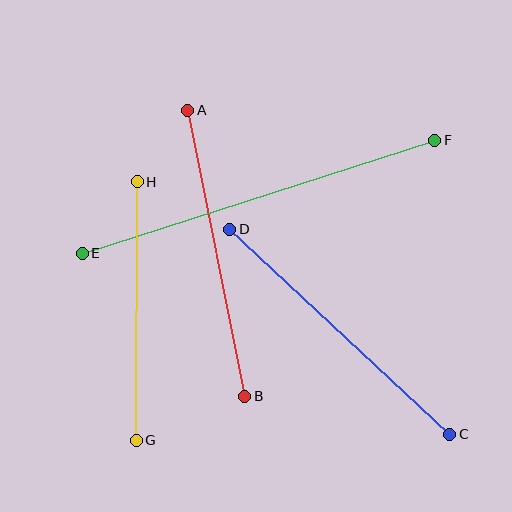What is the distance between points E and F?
The distance is approximately 370 pixels.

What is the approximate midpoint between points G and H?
The midpoint is at approximately (137, 311) pixels.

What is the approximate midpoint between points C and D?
The midpoint is at approximately (340, 332) pixels.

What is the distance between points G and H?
The distance is approximately 258 pixels.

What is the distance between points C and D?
The distance is approximately 301 pixels.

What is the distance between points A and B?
The distance is approximately 292 pixels.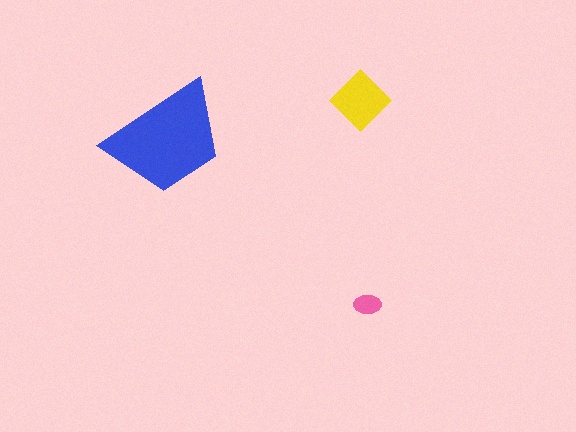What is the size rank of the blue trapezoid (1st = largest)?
1st.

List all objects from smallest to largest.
The pink ellipse, the yellow diamond, the blue trapezoid.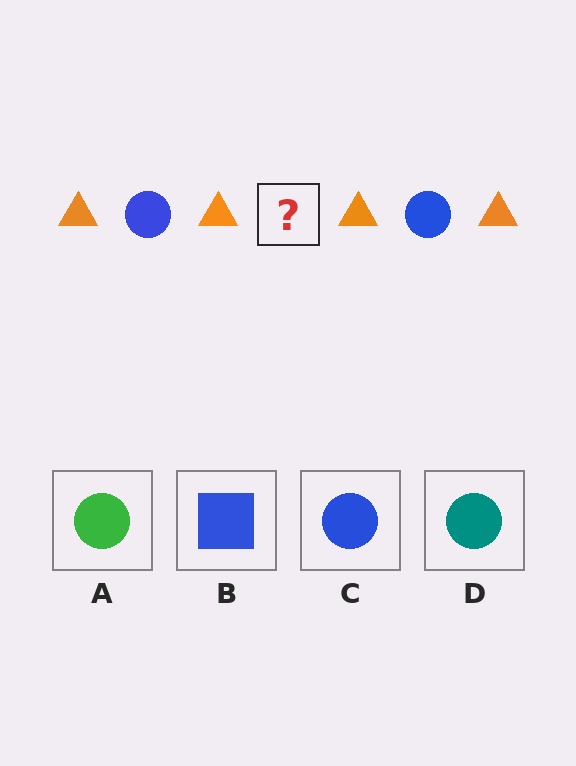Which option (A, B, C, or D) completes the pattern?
C.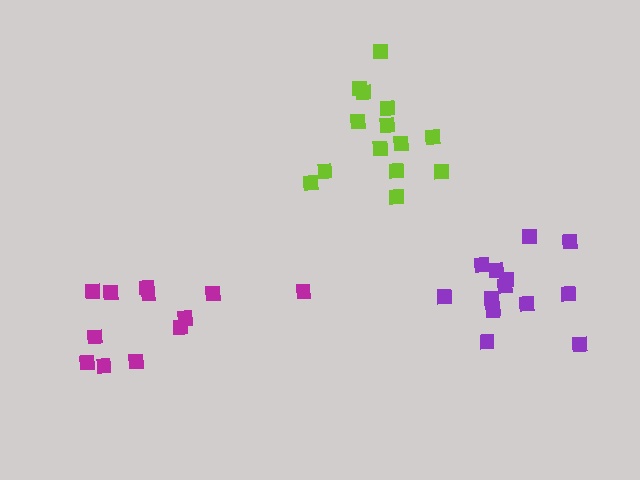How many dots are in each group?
Group 1: 13 dots, Group 2: 14 dots, Group 3: 14 dots (41 total).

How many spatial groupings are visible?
There are 3 spatial groupings.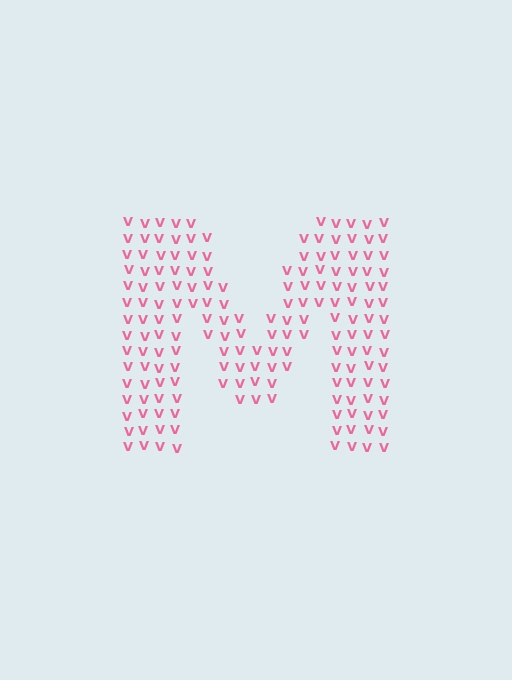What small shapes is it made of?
It is made of small letter V's.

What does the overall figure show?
The overall figure shows the letter M.